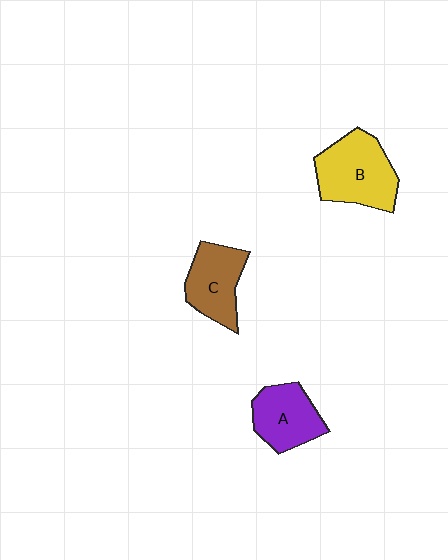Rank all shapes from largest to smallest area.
From largest to smallest: B (yellow), C (brown), A (purple).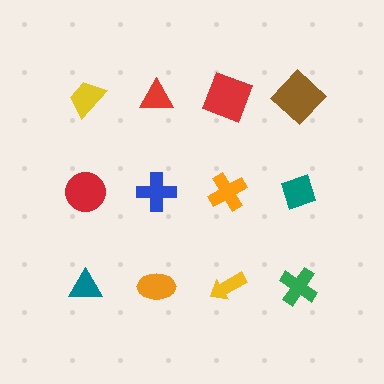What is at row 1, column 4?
A brown diamond.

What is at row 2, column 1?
A red circle.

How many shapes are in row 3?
4 shapes.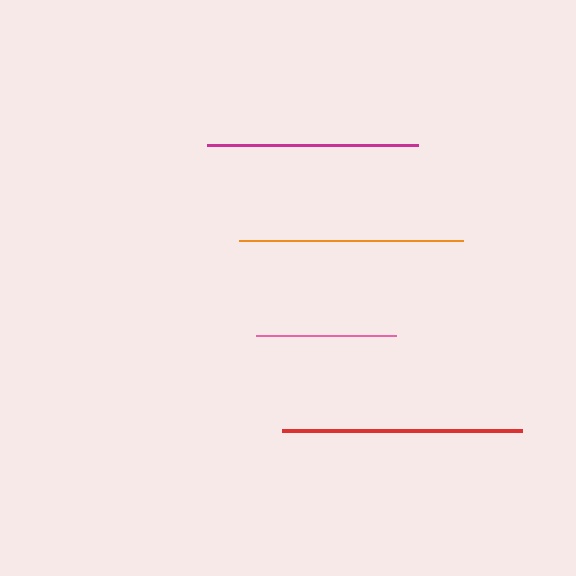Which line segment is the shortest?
The pink line is the shortest at approximately 140 pixels.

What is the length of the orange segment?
The orange segment is approximately 224 pixels long.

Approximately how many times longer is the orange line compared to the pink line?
The orange line is approximately 1.6 times the length of the pink line.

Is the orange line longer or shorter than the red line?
The red line is longer than the orange line.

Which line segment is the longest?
The red line is the longest at approximately 240 pixels.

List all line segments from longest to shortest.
From longest to shortest: red, orange, magenta, pink.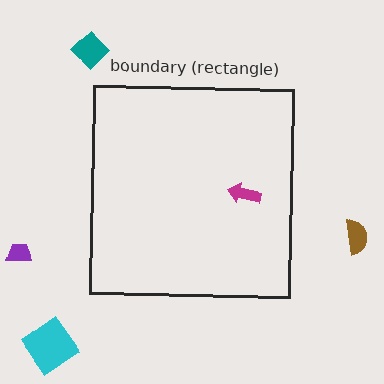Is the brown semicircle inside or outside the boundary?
Outside.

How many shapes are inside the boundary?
1 inside, 4 outside.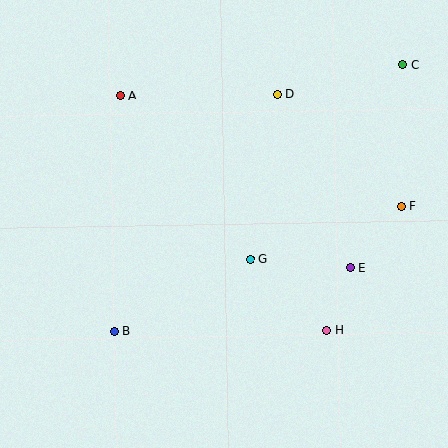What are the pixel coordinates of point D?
Point D is at (277, 94).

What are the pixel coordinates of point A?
Point A is at (120, 95).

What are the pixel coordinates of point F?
Point F is at (401, 206).